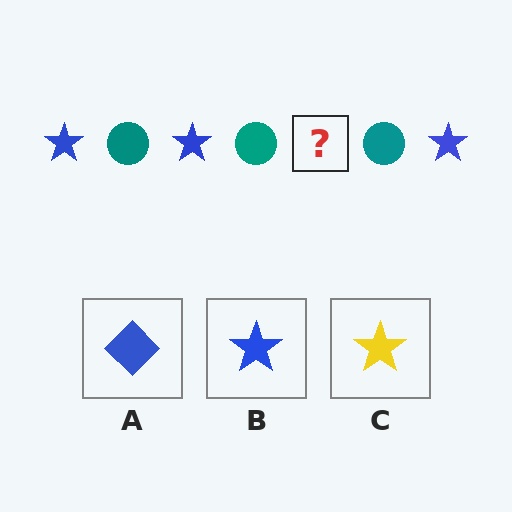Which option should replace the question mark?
Option B.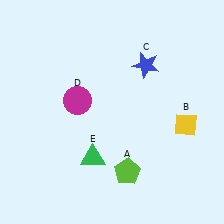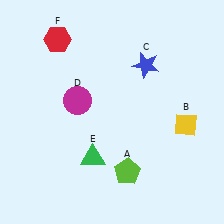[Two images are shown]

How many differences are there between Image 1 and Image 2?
There is 1 difference between the two images.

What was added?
A red hexagon (F) was added in Image 2.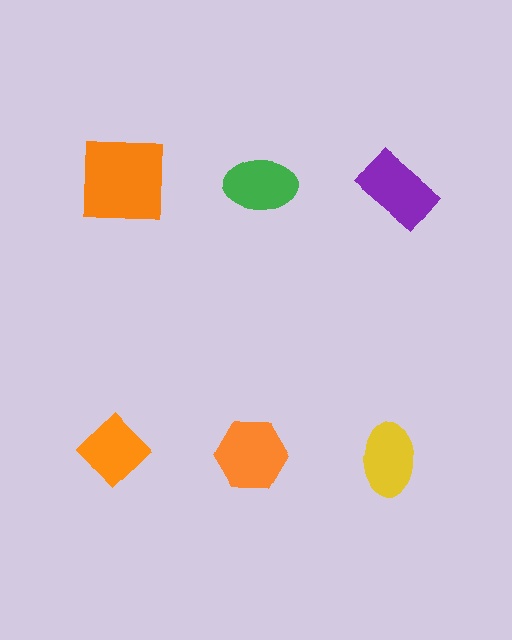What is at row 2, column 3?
A yellow ellipse.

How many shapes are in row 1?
3 shapes.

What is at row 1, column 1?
An orange square.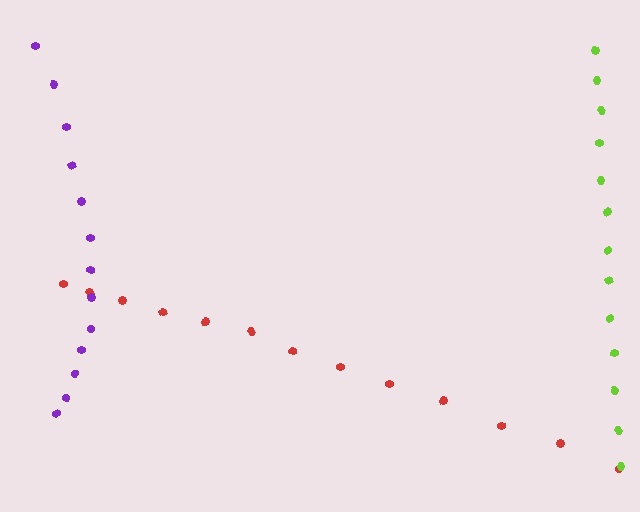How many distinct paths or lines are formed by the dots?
There are 3 distinct paths.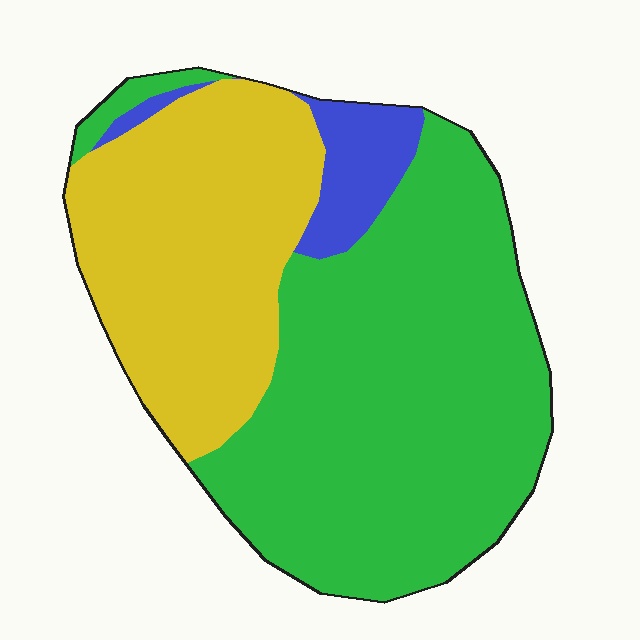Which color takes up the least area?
Blue, at roughly 5%.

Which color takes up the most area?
Green, at roughly 60%.